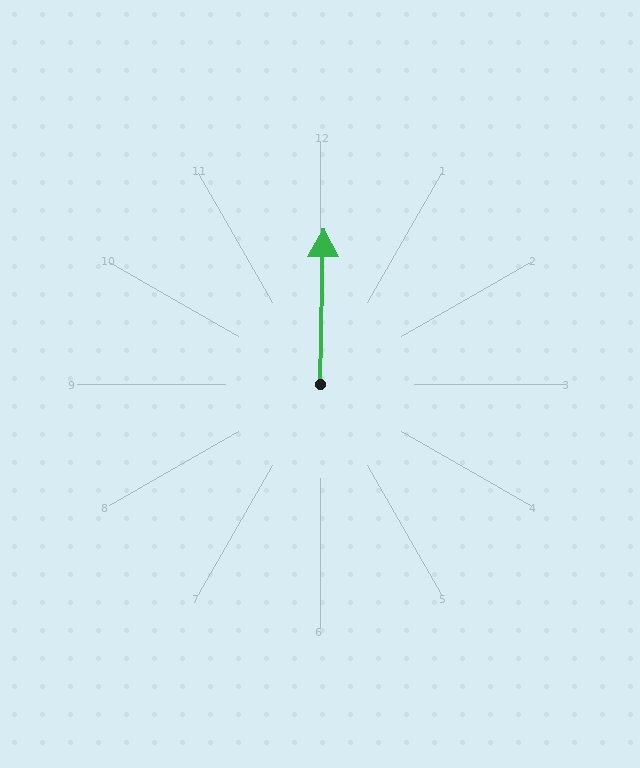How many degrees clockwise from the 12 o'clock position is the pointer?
Approximately 1 degrees.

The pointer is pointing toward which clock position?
Roughly 12 o'clock.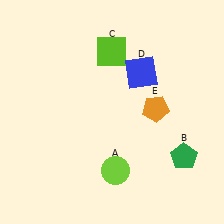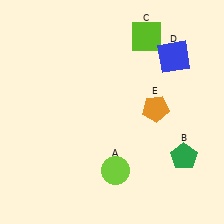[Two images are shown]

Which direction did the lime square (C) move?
The lime square (C) moved right.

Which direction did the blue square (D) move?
The blue square (D) moved right.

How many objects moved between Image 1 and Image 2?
2 objects moved between the two images.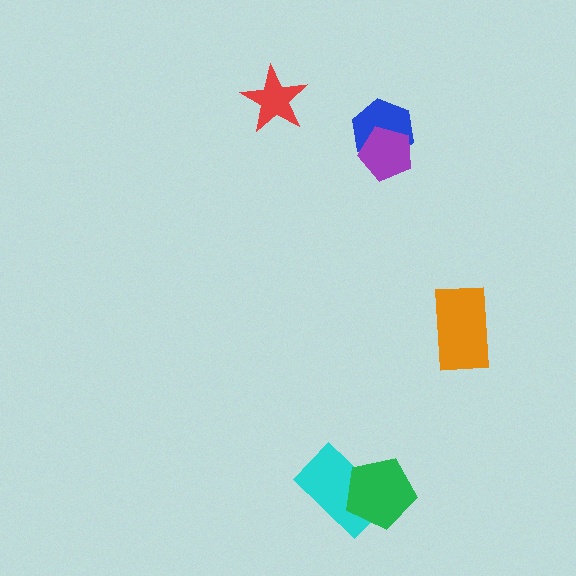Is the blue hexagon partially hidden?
Yes, it is partially covered by another shape.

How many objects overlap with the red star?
0 objects overlap with the red star.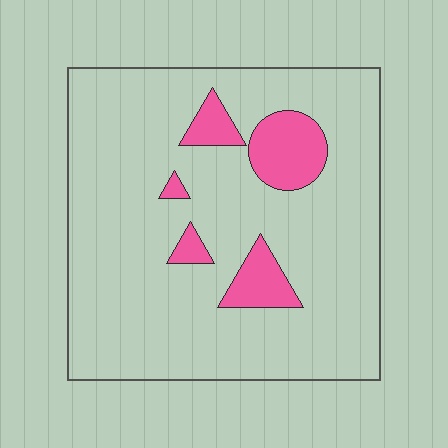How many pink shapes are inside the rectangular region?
5.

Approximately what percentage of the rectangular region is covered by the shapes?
Approximately 10%.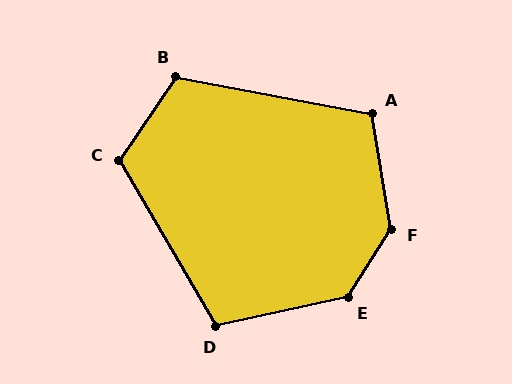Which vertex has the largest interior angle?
F, at approximately 139 degrees.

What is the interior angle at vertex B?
Approximately 113 degrees (obtuse).